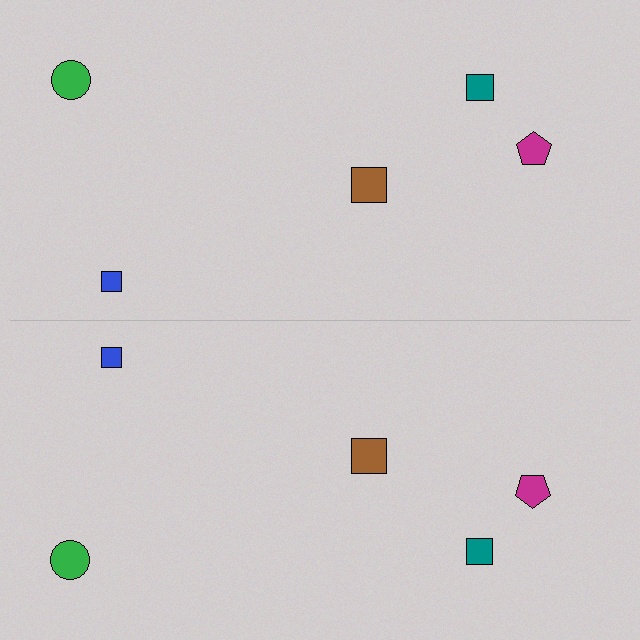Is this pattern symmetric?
Yes, this pattern has bilateral (reflection) symmetry.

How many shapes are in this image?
There are 10 shapes in this image.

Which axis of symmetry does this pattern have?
The pattern has a horizontal axis of symmetry running through the center of the image.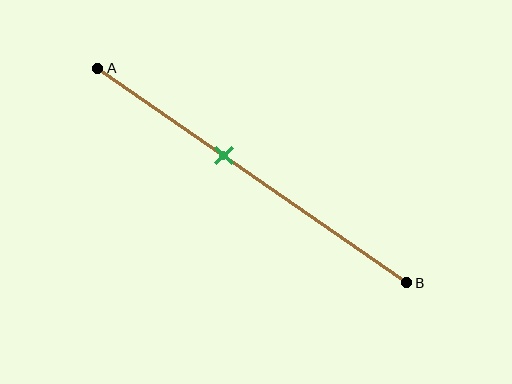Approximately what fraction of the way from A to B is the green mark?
The green mark is approximately 40% of the way from A to B.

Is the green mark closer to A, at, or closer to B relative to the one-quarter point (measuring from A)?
The green mark is closer to point B than the one-quarter point of segment AB.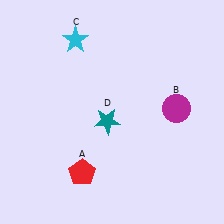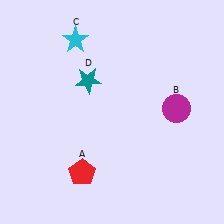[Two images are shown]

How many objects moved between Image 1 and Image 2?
1 object moved between the two images.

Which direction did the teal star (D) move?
The teal star (D) moved up.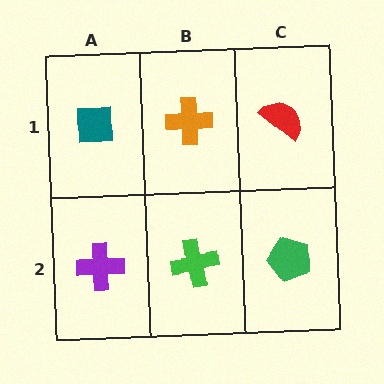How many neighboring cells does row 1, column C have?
2.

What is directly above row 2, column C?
A red semicircle.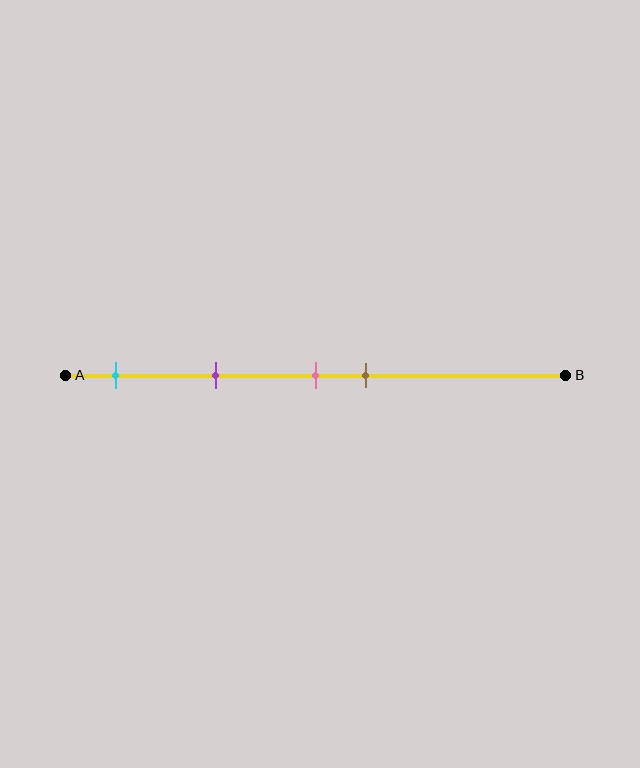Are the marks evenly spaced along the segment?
No, the marks are not evenly spaced.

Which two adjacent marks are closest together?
The pink and brown marks are the closest adjacent pair.